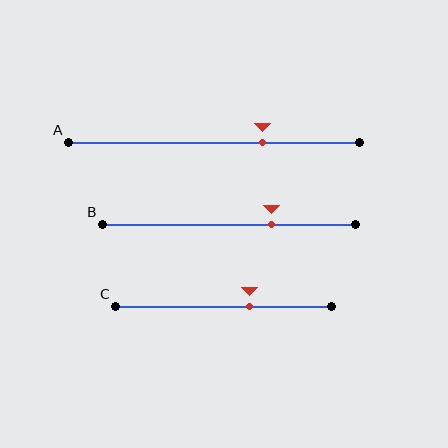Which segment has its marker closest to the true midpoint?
Segment C has its marker closest to the true midpoint.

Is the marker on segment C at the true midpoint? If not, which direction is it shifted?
No, the marker on segment C is shifted to the right by about 12% of the segment length.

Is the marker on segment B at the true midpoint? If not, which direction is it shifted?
No, the marker on segment B is shifted to the right by about 17% of the segment length.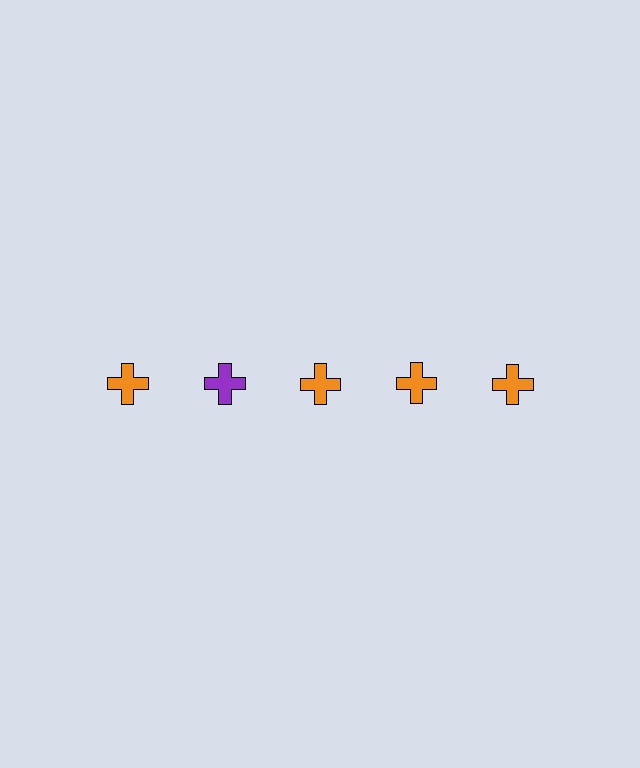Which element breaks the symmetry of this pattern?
The purple cross in the top row, second from left column breaks the symmetry. All other shapes are orange crosses.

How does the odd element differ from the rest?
It has a different color: purple instead of orange.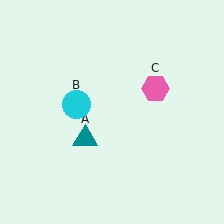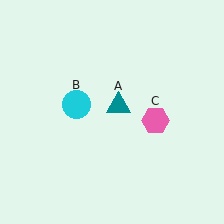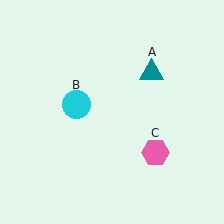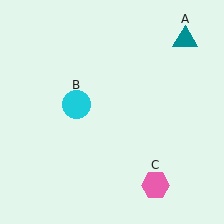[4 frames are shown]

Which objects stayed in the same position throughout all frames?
Cyan circle (object B) remained stationary.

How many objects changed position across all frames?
2 objects changed position: teal triangle (object A), pink hexagon (object C).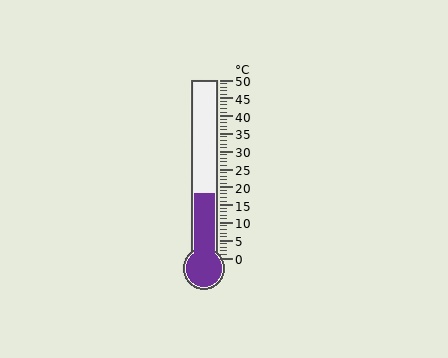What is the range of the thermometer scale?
The thermometer scale ranges from 0°C to 50°C.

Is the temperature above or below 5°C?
The temperature is above 5°C.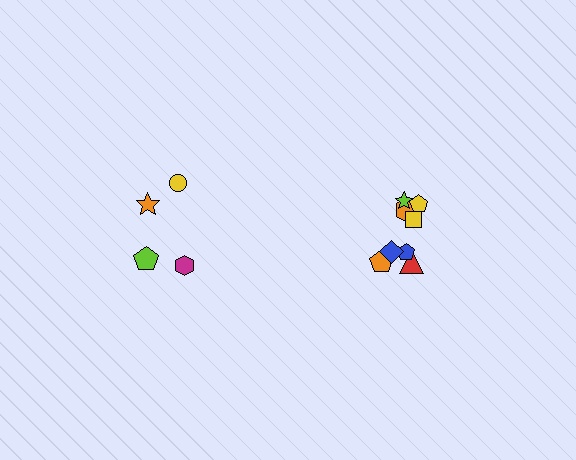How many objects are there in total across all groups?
There are 12 objects.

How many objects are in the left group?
There are 4 objects.